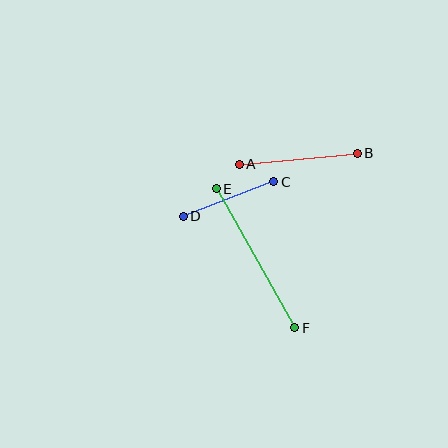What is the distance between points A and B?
The distance is approximately 118 pixels.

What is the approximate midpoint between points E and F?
The midpoint is at approximately (256, 258) pixels.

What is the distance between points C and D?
The distance is approximately 97 pixels.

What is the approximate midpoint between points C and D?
The midpoint is at approximately (228, 199) pixels.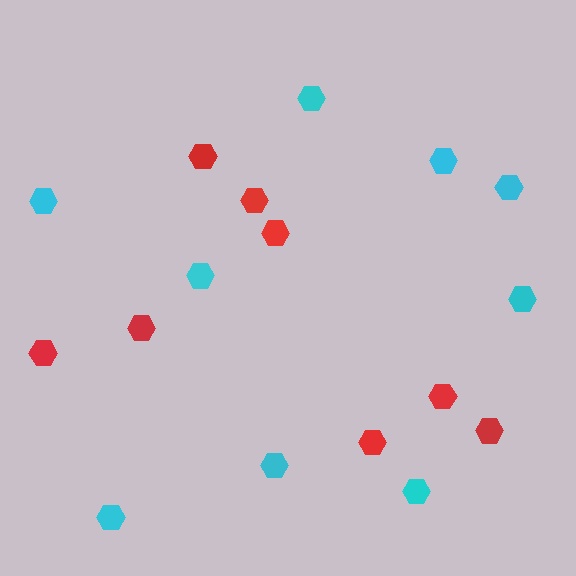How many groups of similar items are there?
There are 2 groups: one group of red hexagons (8) and one group of cyan hexagons (9).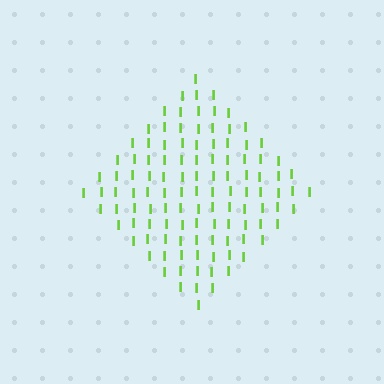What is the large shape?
The large shape is a diamond.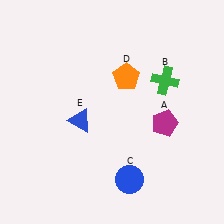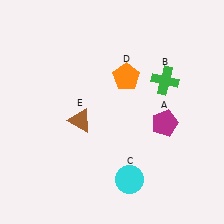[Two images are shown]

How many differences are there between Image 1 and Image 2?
There are 2 differences between the two images.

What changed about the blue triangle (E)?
In Image 1, E is blue. In Image 2, it changed to brown.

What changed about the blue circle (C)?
In Image 1, C is blue. In Image 2, it changed to cyan.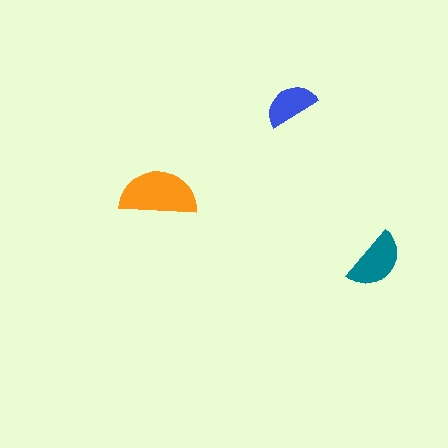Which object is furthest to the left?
The orange semicircle is leftmost.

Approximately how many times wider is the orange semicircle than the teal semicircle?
About 1.5 times wider.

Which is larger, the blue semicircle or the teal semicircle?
The teal one.